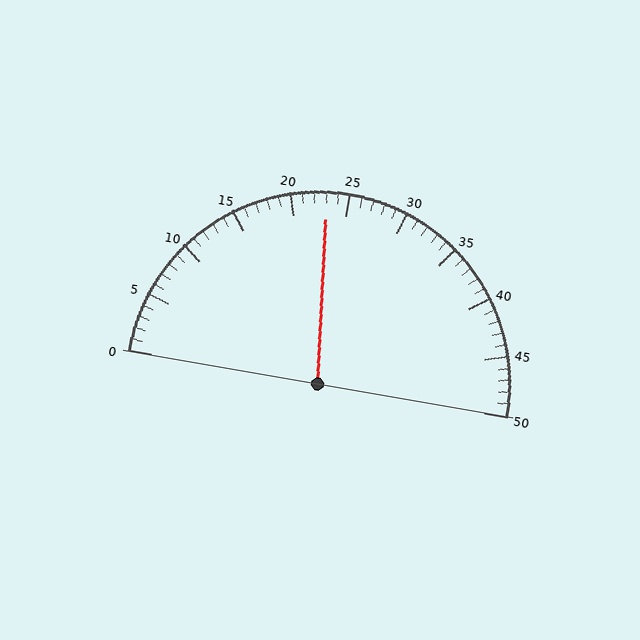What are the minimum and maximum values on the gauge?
The gauge ranges from 0 to 50.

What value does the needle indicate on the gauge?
The needle indicates approximately 23.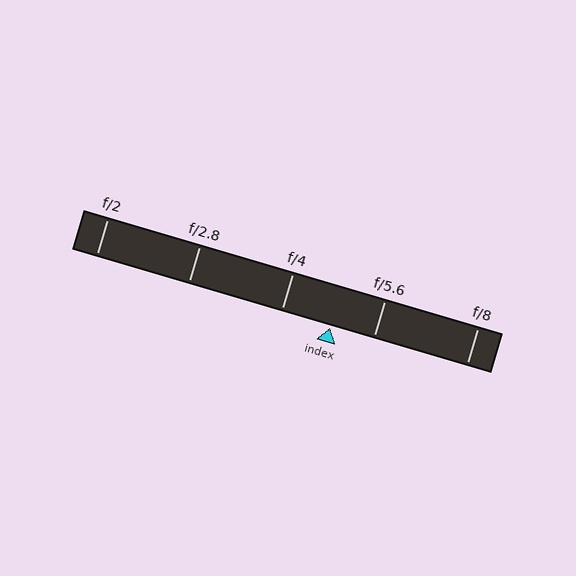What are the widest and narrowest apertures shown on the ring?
The widest aperture shown is f/2 and the narrowest is f/8.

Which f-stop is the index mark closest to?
The index mark is closest to f/5.6.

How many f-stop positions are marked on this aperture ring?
There are 5 f-stop positions marked.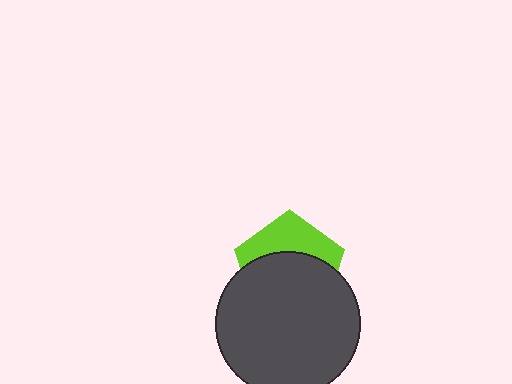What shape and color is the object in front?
The object in front is a dark gray circle.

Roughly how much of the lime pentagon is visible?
A small part of it is visible (roughly 38%).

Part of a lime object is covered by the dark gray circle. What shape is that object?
It is a pentagon.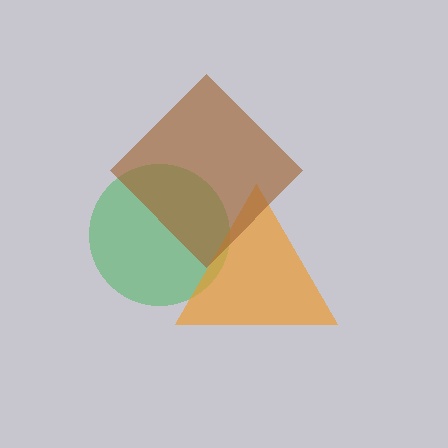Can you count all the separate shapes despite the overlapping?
Yes, there are 3 separate shapes.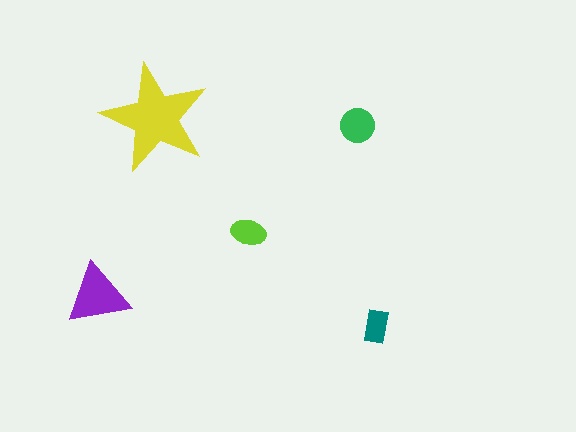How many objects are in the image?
There are 5 objects in the image.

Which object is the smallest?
The teal rectangle.